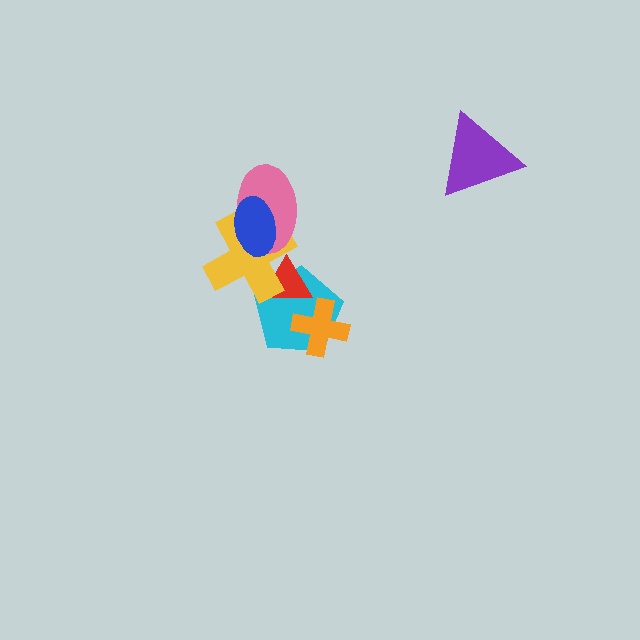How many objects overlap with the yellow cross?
4 objects overlap with the yellow cross.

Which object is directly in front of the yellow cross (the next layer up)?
The pink ellipse is directly in front of the yellow cross.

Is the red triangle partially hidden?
Yes, it is partially covered by another shape.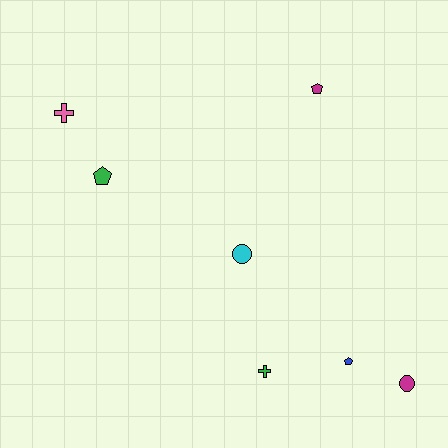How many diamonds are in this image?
There are no diamonds.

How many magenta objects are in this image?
There are 2 magenta objects.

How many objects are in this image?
There are 7 objects.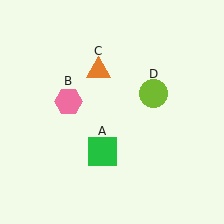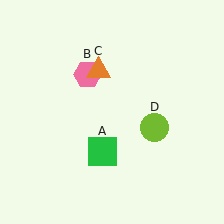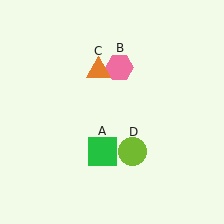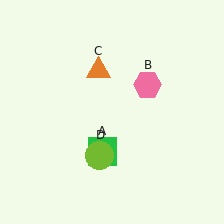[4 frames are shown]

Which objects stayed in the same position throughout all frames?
Green square (object A) and orange triangle (object C) remained stationary.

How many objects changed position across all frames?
2 objects changed position: pink hexagon (object B), lime circle (object D).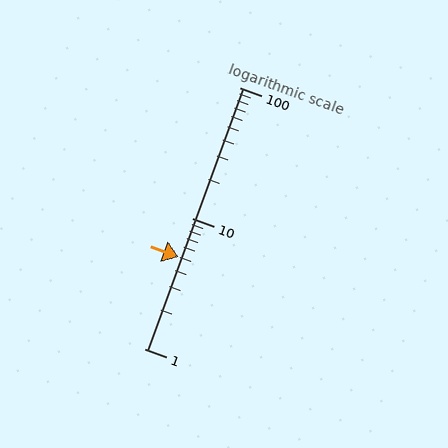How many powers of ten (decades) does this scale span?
The scale spans 2 decades, from 1 to 100.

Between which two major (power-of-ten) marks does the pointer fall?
The pointer is between 1 and 10.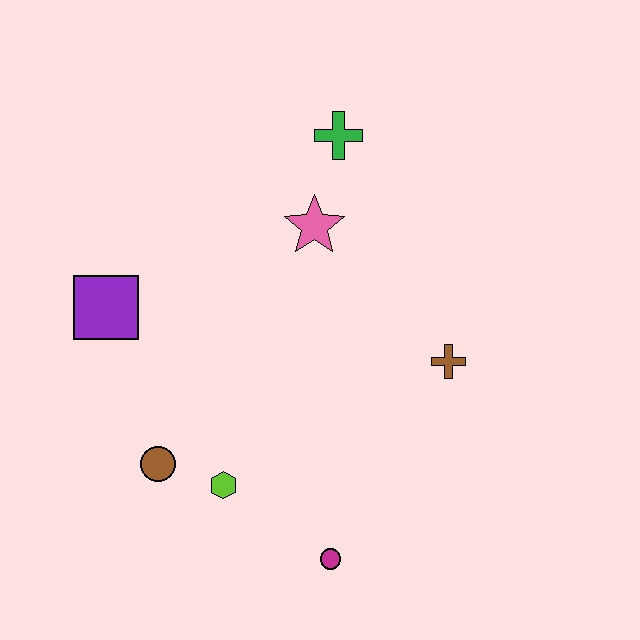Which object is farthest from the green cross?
The magenta circle is farthest from the green cross.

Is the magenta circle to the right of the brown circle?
Yes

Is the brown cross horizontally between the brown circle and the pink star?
No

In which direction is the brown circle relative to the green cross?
The brown circle is below the green cross.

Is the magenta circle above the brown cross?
No